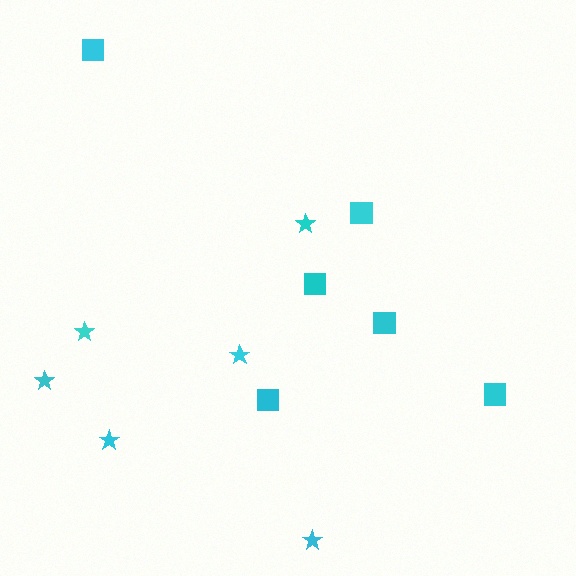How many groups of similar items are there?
There are 2 groups: one group of stars (6) and one group of squares (6).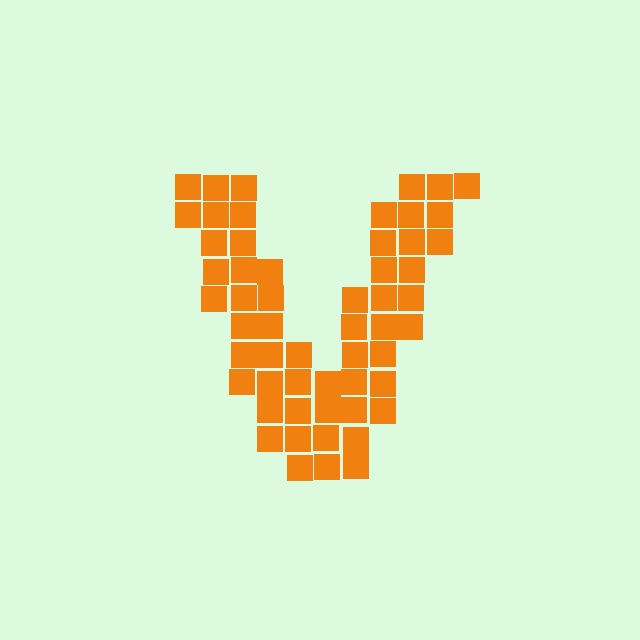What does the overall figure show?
The overall figure shows the letter V.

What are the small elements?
The small elements are squares.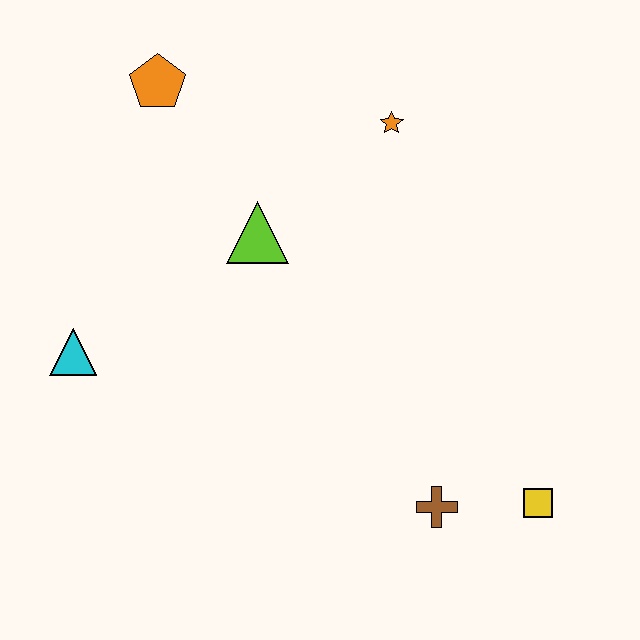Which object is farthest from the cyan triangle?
The yellow square is farthest from the cyan triangle.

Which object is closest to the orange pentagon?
The lime triangle is closest to the orange pentagon.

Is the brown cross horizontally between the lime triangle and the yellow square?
Yes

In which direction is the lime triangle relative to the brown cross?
The lime triangle is above the brown cross.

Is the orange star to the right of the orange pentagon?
Yes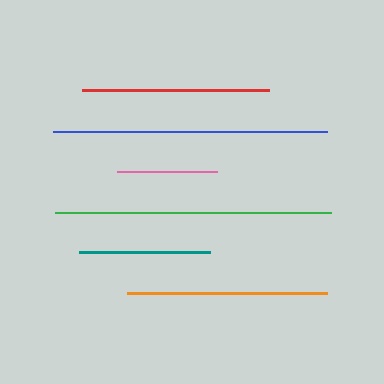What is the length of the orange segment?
The orange segment is approximately 200 pixels long.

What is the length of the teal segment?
The teal segment is approximately 131 pixels long.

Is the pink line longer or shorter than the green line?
The green line is longer than the pink line.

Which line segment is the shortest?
The pink line is the shortest at approximately 100 pixels.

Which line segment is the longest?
The green line is the longest at approximately 276 pixels.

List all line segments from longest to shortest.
From longest to shortest: green, blue, orange, red, teal, pink.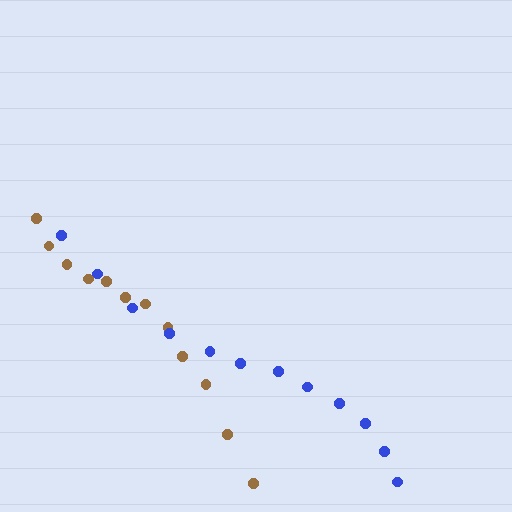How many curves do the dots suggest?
There are 2 distinct paths.